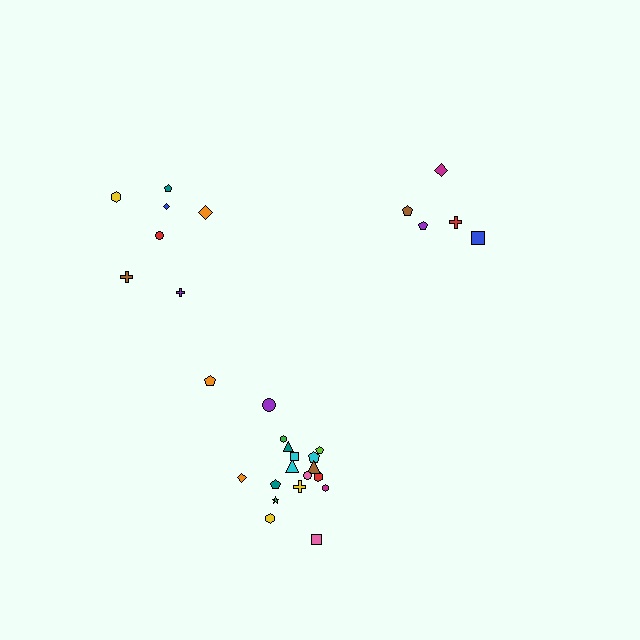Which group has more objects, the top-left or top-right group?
The top-left group.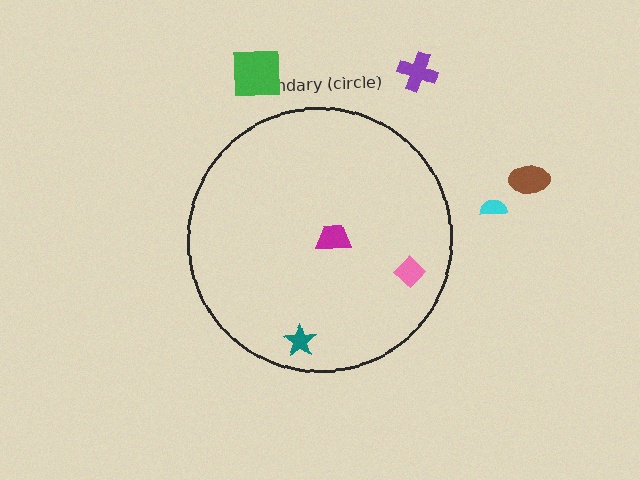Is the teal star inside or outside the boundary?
Inside.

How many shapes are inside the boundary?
3 inside, 4 outside.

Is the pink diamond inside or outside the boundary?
Inside.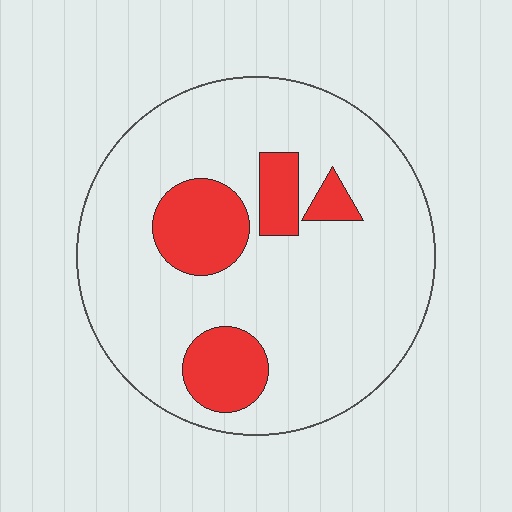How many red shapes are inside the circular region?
4.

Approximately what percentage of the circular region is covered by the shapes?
Approximately 20%.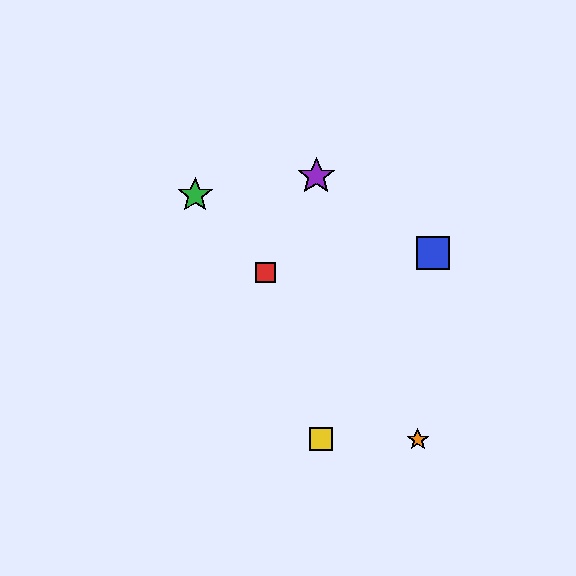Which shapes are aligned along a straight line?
The red square, the green star, the orange star are aligned along a straight line.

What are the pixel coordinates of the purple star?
The purple star is at (316, 176).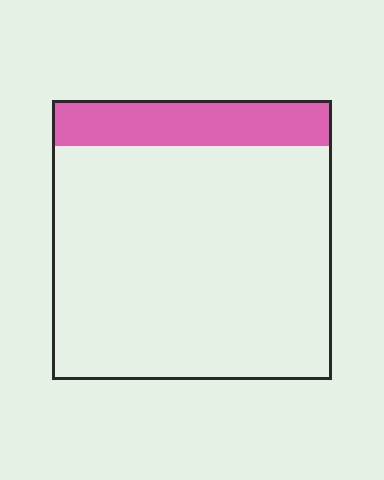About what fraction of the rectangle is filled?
About one sixth (1/6).